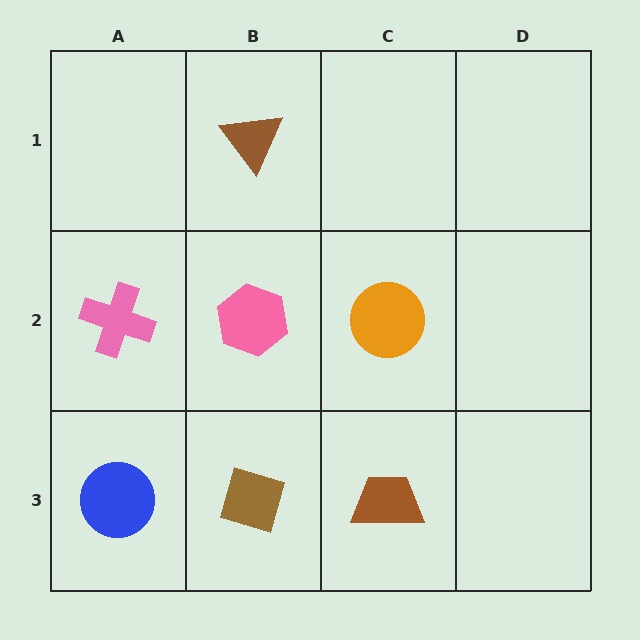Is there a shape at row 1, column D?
No, that cell is empty.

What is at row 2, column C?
An orange circle.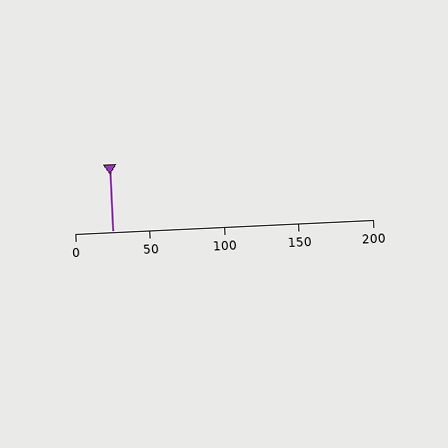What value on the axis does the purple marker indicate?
The marker indicates approximately 25.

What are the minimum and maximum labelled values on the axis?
The axis runs from 0 to 200.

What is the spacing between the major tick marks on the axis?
The major ticks are spaced 50 apart.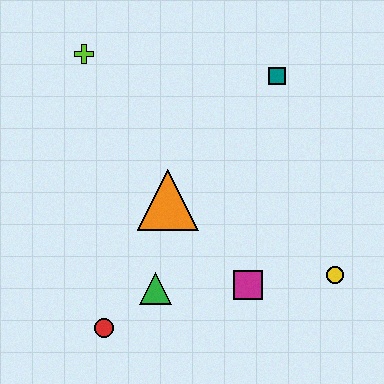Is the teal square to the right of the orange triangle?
Yes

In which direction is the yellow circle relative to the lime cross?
The yellow circle is to the right of the lime cross.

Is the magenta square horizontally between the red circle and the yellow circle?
Yes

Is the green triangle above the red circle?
Yes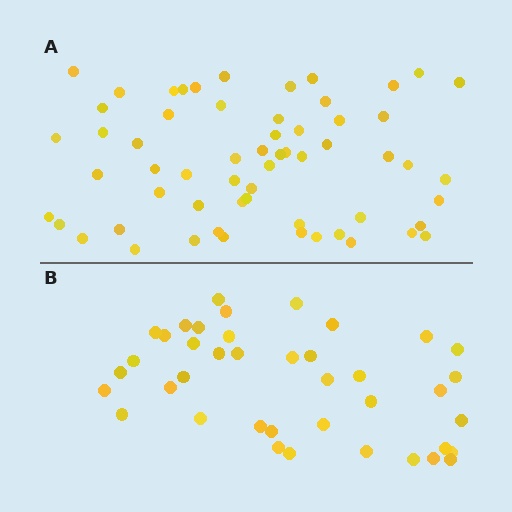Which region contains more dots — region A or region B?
Region A (the top region) has more dots.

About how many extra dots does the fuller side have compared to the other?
Region A has approximately 20 more dots than region B.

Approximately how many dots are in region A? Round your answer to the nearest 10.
About 60 dots.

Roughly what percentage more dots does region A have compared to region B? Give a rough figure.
About 50% more.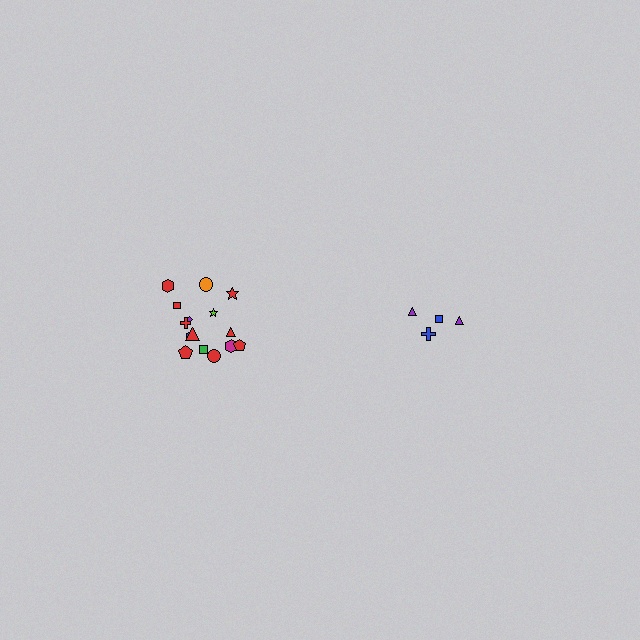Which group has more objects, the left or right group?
The left group.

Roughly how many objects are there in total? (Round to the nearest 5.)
Roughly 20 objects in total.